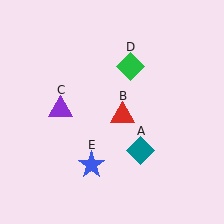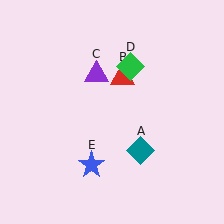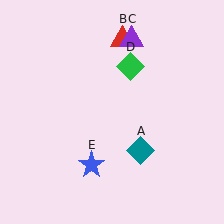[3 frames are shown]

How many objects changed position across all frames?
2 objects changed position: red triangle (object B), purple triangle (object C).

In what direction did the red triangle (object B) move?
The red triangle (object B) moved up.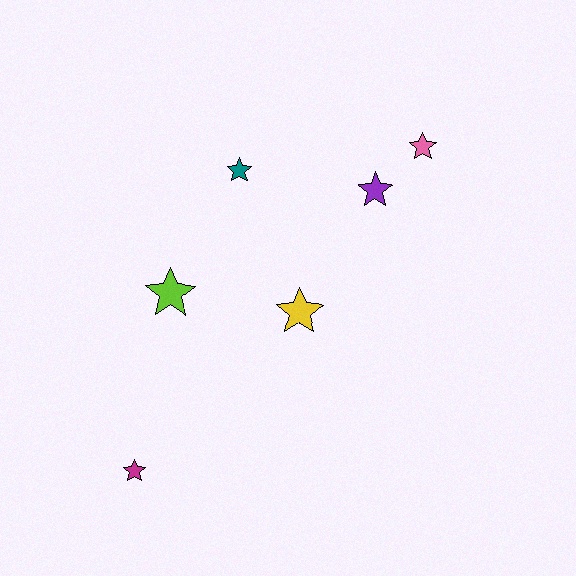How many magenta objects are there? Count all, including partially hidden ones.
There is 1 magenta object.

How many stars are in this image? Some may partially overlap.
There are 6 stars.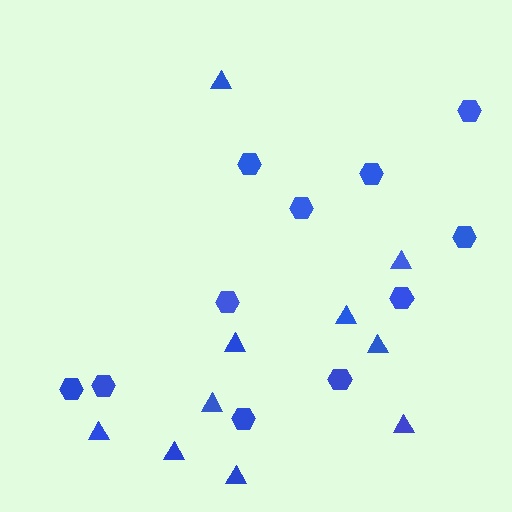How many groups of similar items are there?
There are 2 groups: one group of hexagons (11) and one group of triangles (10).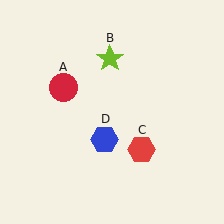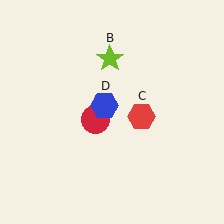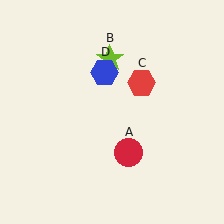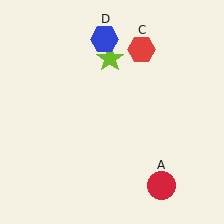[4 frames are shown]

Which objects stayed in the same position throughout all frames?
Lime star (object B) remained stationary.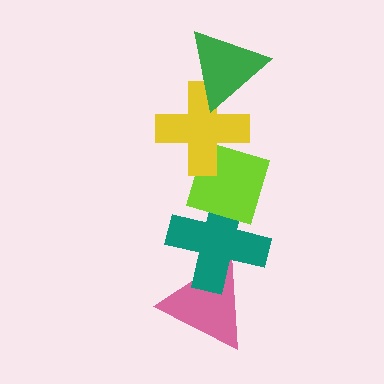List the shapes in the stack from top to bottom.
From top to bottom: the green triangle, the yellow cross, the lime diamond, the teal cross, the pink triangle.